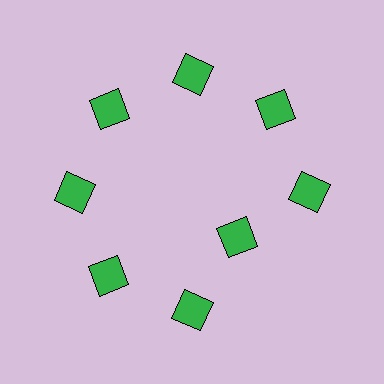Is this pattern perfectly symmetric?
No. The 8 green diamonds are arranged in a ring, but one element near the 4 o'clock position is pulled inward toward the center, breaking the 8-fold rotational symmetry.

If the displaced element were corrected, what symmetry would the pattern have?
It would have 8-fold rotational symmetry — the pattern would map onto itself every 45 degrees.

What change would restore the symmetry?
The symmetry would be restored by moving it outward, back onto the ring so that all 8 diamonds sit at equal angles and equal distance from the center.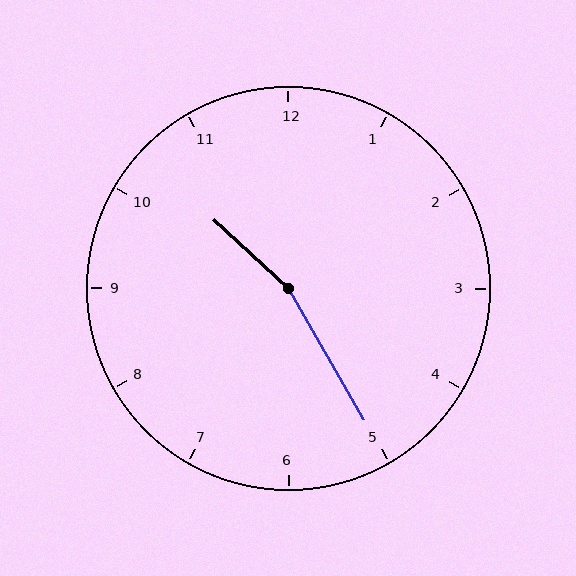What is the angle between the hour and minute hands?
Approximately 162 degrees.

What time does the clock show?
10:25.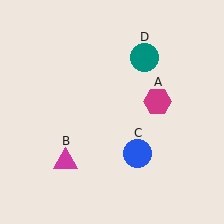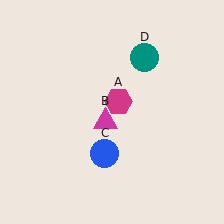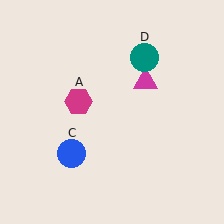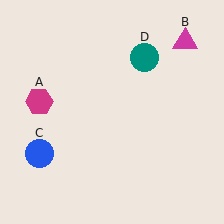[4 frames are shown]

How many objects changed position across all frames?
3 objects changed position: magenta hexagon (object A), magenta triangle (object B), blue circle (object C).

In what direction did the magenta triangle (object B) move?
The magenta triangle (object B) moved up and to the right.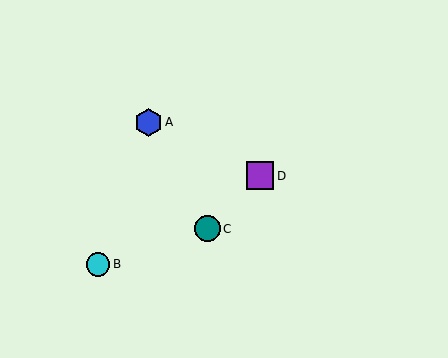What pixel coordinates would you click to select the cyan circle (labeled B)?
Click at (98, 264) to select the cyan circle B.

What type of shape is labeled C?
Shape C is a teal circle.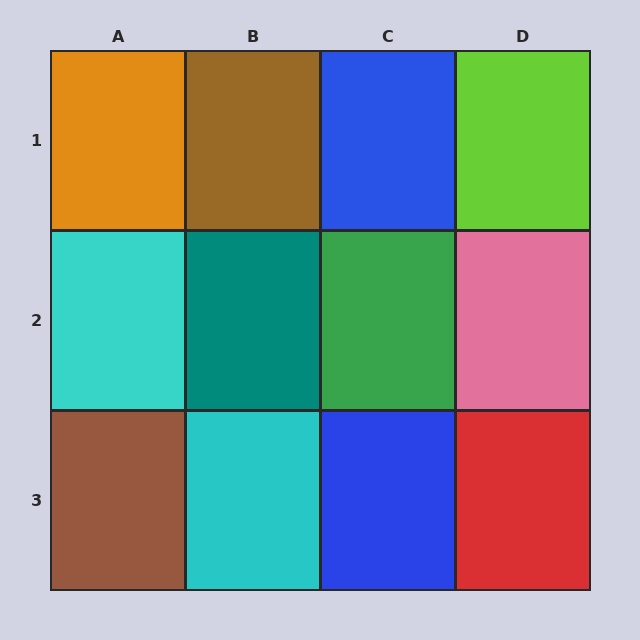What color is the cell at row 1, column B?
Brown.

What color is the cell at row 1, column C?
Blue.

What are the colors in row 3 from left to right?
Brown, cyan, blue, red.